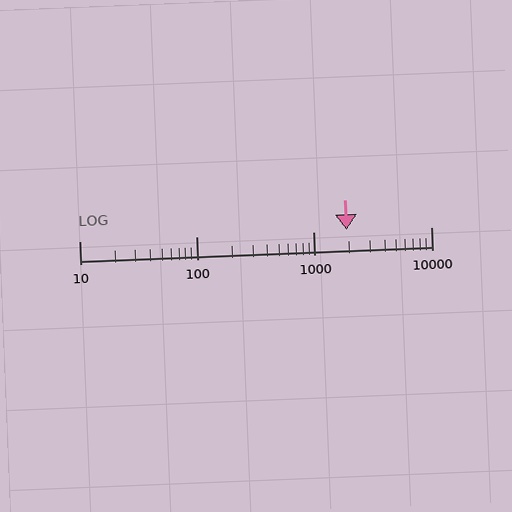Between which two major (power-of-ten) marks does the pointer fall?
The pointer is between 1000 and 10000.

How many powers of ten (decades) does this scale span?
The scale spans 3 decades, from 10 to 10000.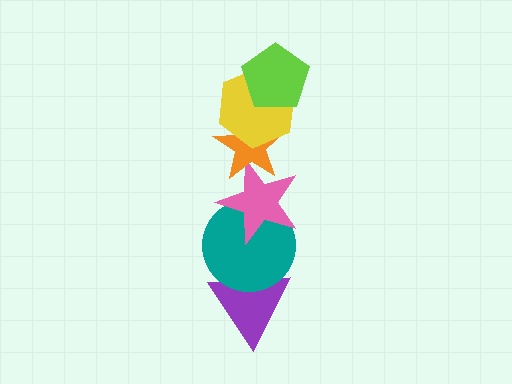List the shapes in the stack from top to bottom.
From top to bottom: the lime pentagon, the yellow hexagon, the orange star, the pink star, the teal circle, the purple triangle.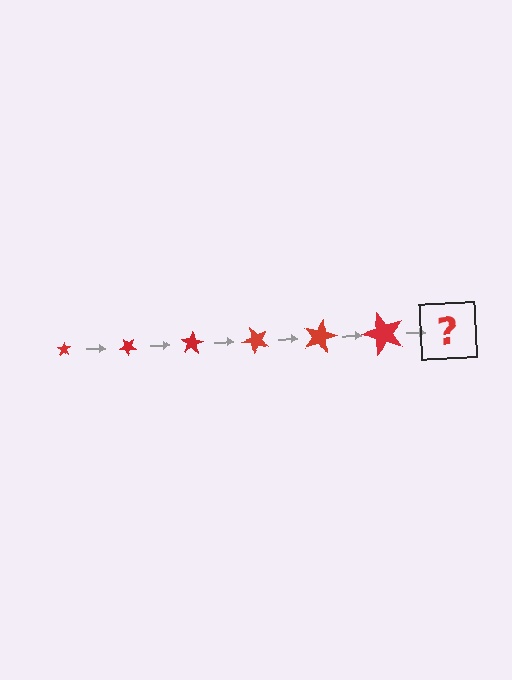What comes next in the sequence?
The next element should be a star, larger than the previous one and rotated 240 degrees from the start.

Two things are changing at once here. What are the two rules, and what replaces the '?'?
The two rules are that the star grows larger each step and it rotates 40 degrees each step. The '?' should be a star, larger than the previous one and rotated 240 degrees from the start.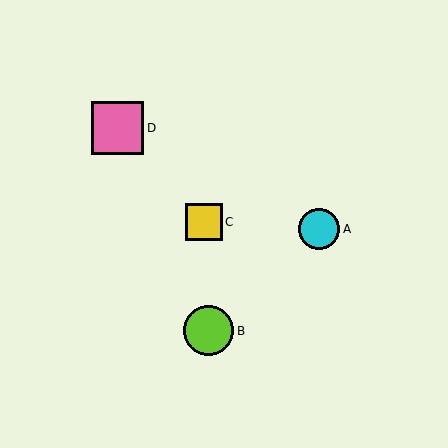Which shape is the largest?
The pink square (labeled D) is the largest.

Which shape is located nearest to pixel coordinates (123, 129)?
The pink square (labeled D) at (117, 128) is nearest to that location.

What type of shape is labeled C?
Shape C is a yellow square.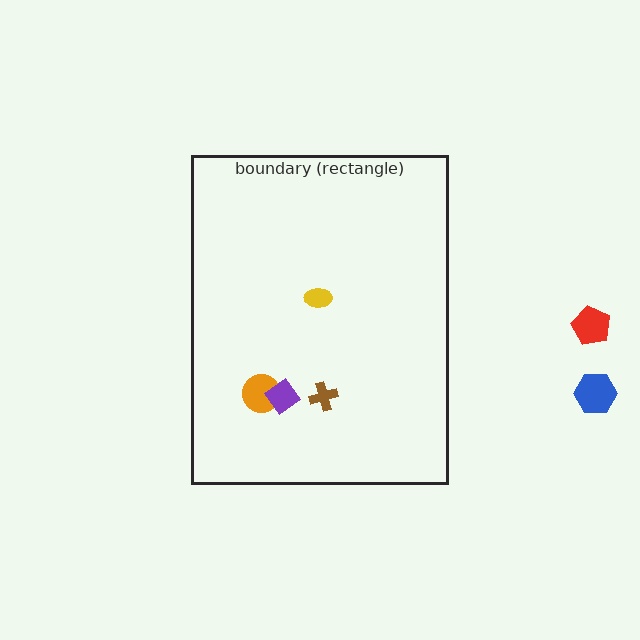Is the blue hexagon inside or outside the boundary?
Outside.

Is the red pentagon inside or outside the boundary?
Outside.